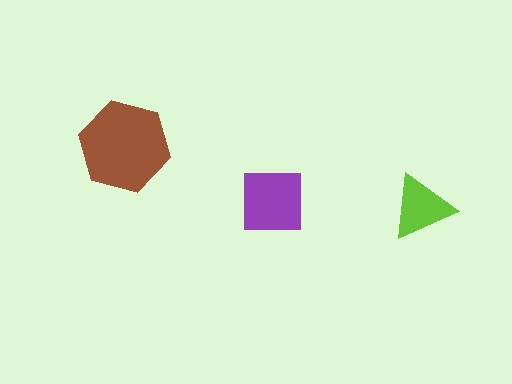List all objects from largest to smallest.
The brown hexagon, the purple square, the lime triangle.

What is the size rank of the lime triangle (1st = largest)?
3rd.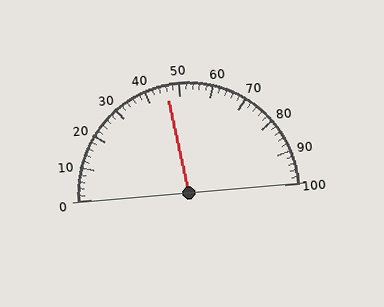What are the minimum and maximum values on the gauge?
The gauge ranges from 0 to 100.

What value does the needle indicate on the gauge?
The needle indicates approximately 46.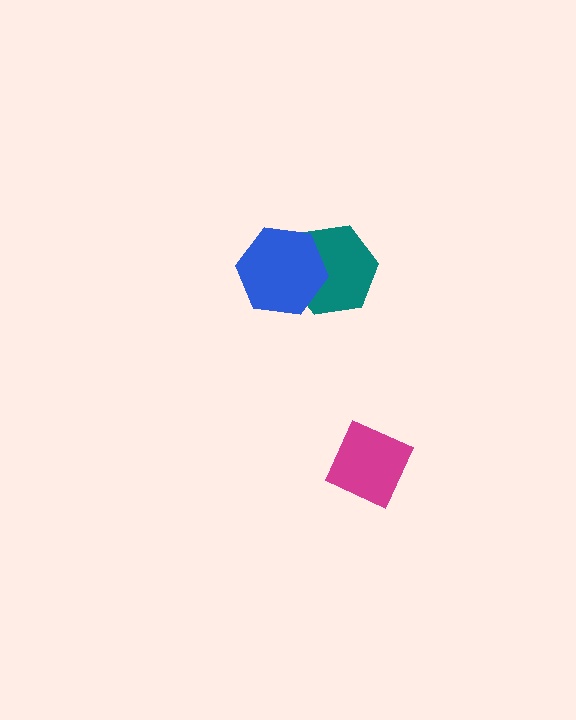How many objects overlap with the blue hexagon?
1 object overlaps with the blue hexagon.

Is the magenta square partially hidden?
No, no other shape covers it.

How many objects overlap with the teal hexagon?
1 object overlaps with the teal hexagon.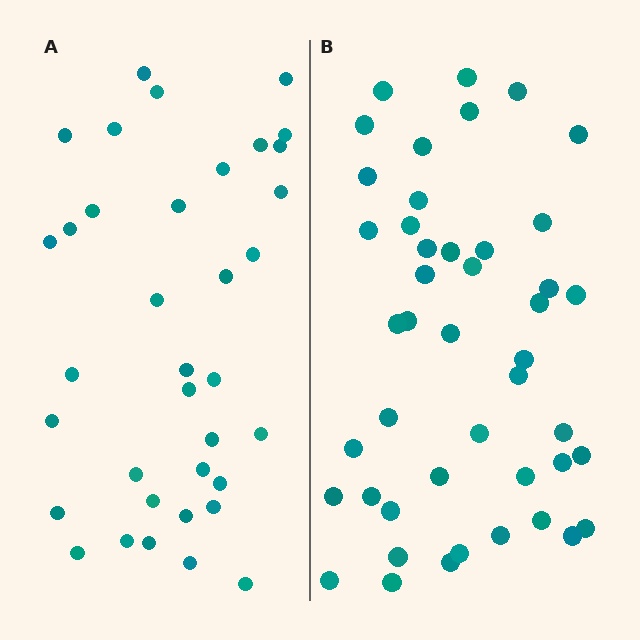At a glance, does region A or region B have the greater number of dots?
Region B (the right region) has more dots.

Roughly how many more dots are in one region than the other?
Region B has roughly 8 or so more dots than region A.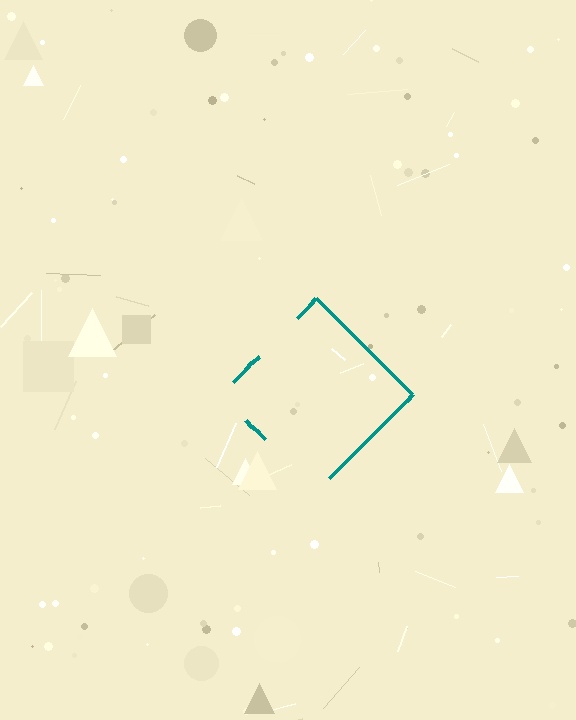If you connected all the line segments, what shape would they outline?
They would outline a diamond.